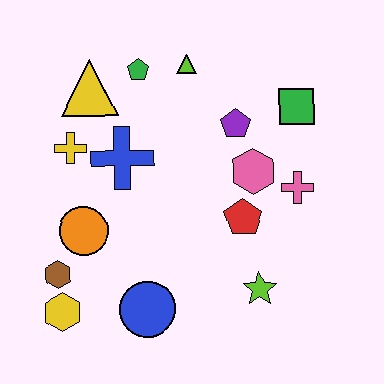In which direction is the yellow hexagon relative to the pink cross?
The yellow hexagon is to the left of the pink cross.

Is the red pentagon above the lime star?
Yes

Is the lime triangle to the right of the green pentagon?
Yes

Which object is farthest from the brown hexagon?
The green square is farthest from the brown hexagon.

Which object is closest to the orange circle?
The brown hexagon is closest to the orange circle.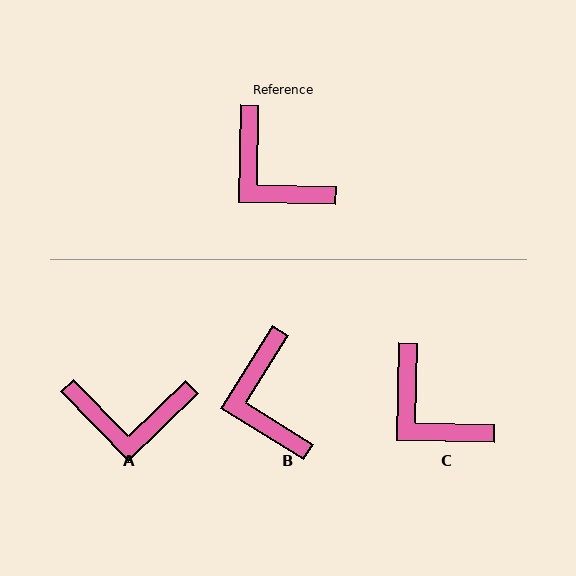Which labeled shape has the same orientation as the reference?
C.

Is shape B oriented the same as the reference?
No, it is off by about 31 degrees.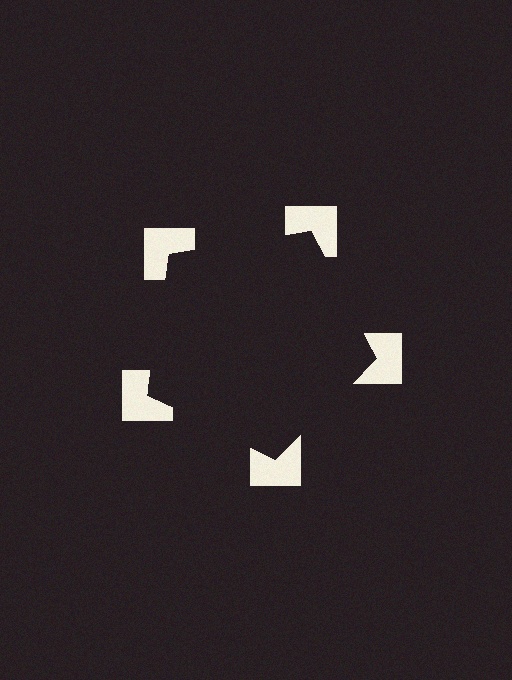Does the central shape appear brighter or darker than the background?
It typically appears slightly darker than the background, even though no actual brightness change is drawn.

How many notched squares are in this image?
There are 5 — one at each vertex of the illusory pentagon.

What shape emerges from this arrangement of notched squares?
An illusory pentagon — its edges are inferred from the aligned wedge cuts in the notched squares, not physically drawn.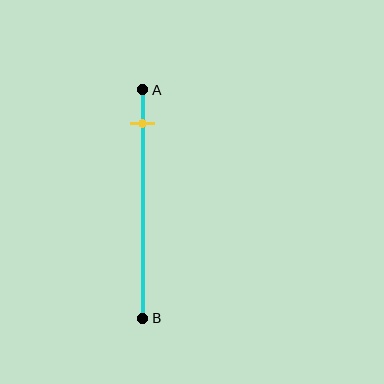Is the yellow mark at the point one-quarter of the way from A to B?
No, the mark is at about 15% from A, not at the 25% one-quarter point.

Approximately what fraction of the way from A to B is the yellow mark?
The yellow mark is approximately 15% of the way from A to B.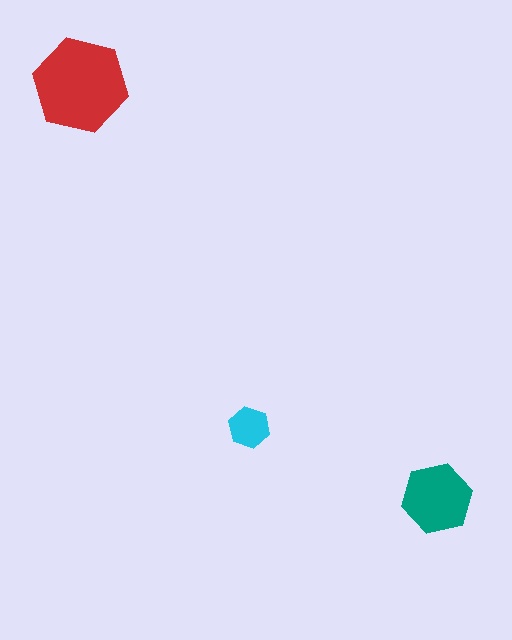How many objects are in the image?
There are 3 objects in the image.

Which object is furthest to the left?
The red hexagon is leftmost.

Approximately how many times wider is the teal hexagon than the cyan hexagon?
About 1.5 times wider.